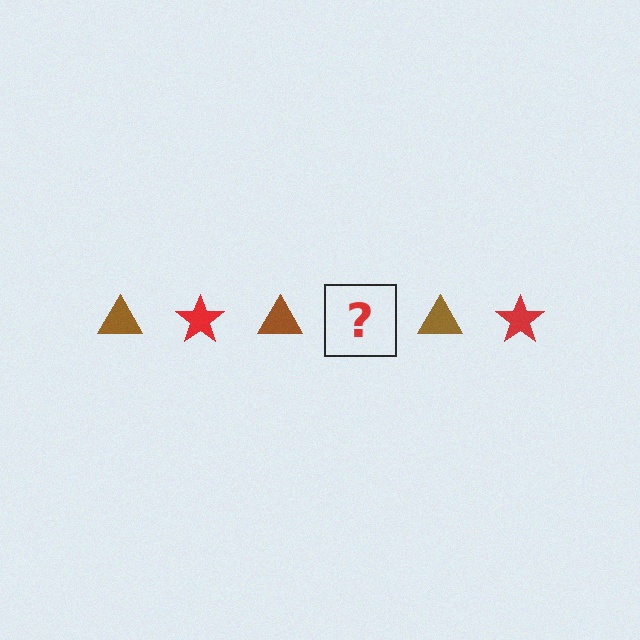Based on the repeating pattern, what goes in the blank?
The blank should be a red star.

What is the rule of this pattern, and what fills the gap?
The rule is that the pattern alternates between brown triangle and red star. The gap should be filled with a red star.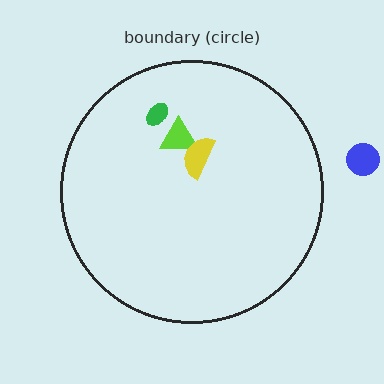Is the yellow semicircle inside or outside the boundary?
Inside.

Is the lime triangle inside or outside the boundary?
Inside.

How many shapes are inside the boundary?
3 inside, 1 outside.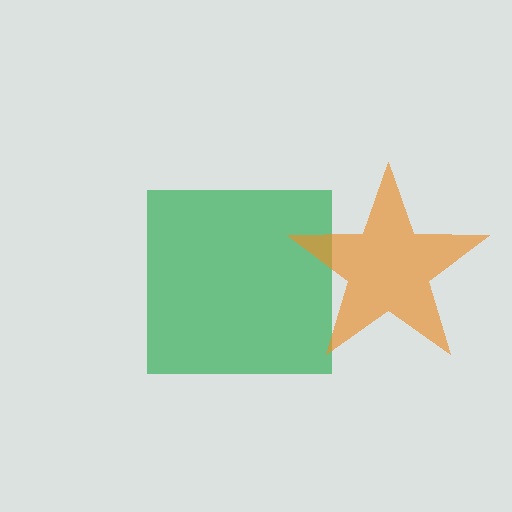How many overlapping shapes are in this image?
There are 2 overlapping shapes in the image.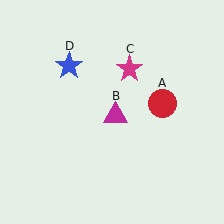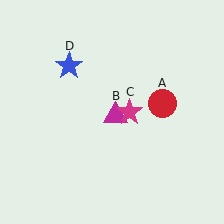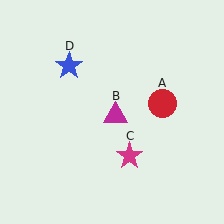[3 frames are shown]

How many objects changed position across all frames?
1 object changed position: magenta star (object C).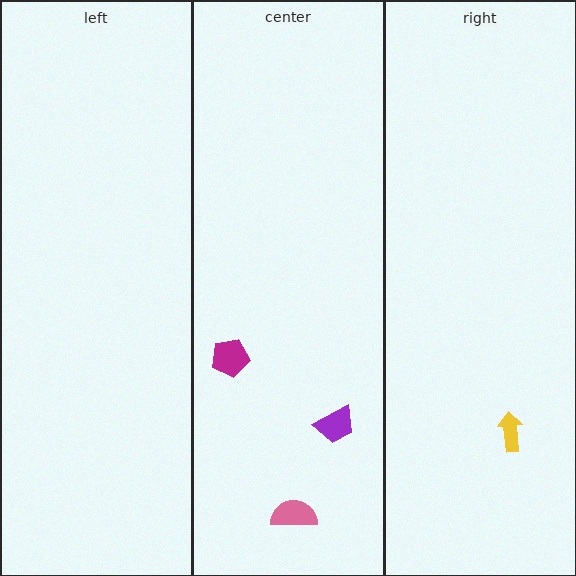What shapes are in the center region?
The magenta pentagon, the purple trapezoid, the pink semicircle.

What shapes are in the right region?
The yellow arrow.